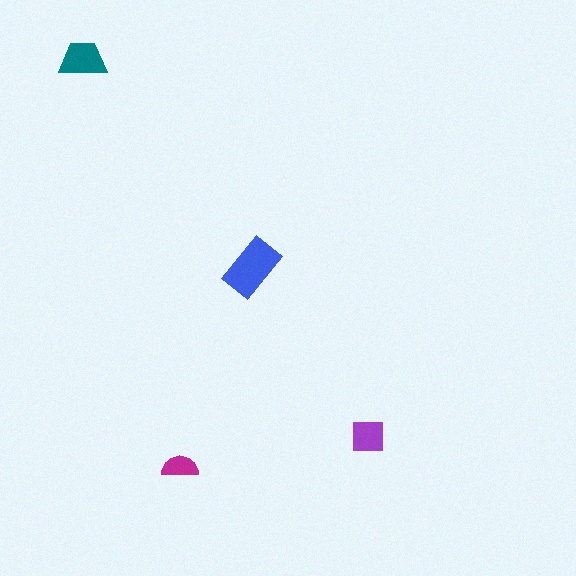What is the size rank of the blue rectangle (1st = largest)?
1st.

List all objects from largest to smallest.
The blue rectangle, the teal trapezoid, the purple square, the magenta semicircle.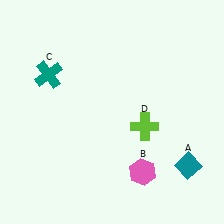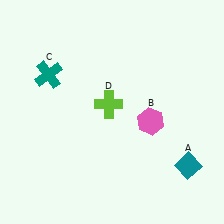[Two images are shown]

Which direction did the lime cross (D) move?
The lime cross (D) moved left.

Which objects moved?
The objects that moved are: the pink hexagon (B), the lime cross (D).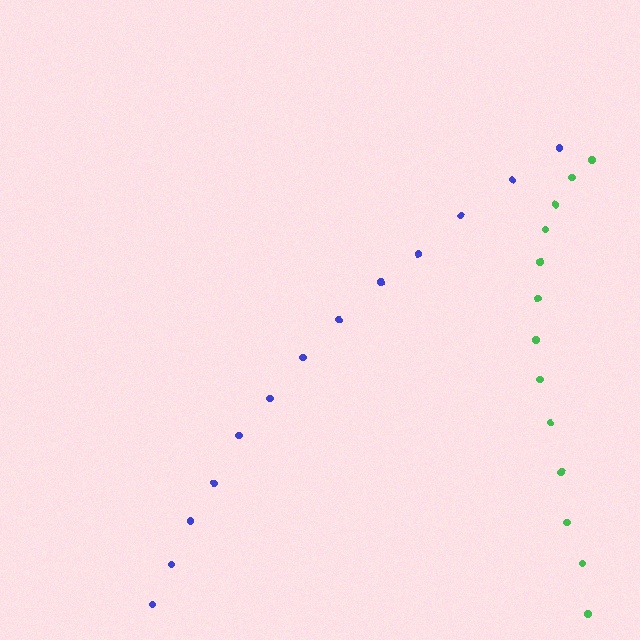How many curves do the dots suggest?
There are 2 distinct paths.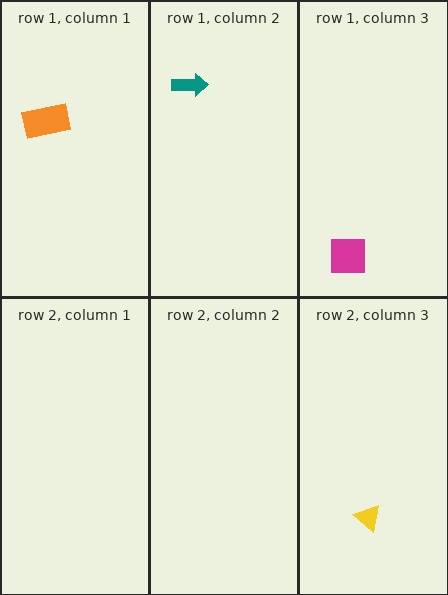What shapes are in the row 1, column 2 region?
The teal arrow.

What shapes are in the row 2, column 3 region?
The yellow triangle.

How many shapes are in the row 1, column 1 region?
1.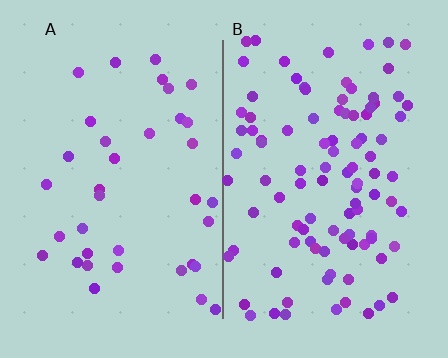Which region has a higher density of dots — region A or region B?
B (the right).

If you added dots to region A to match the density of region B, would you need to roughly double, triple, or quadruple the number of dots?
Approximately triple.